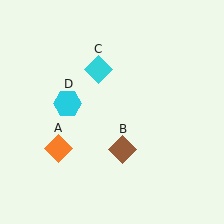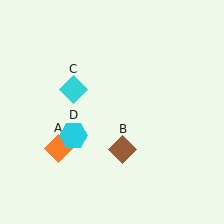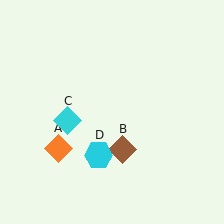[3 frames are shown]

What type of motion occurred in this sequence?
The cyan diamond (object C), cyan hexagon (object D) rotated counterclockwise around the center of the scene.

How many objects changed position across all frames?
2 objects changed position: cyan diamond (object C), cyan hexagon (object D).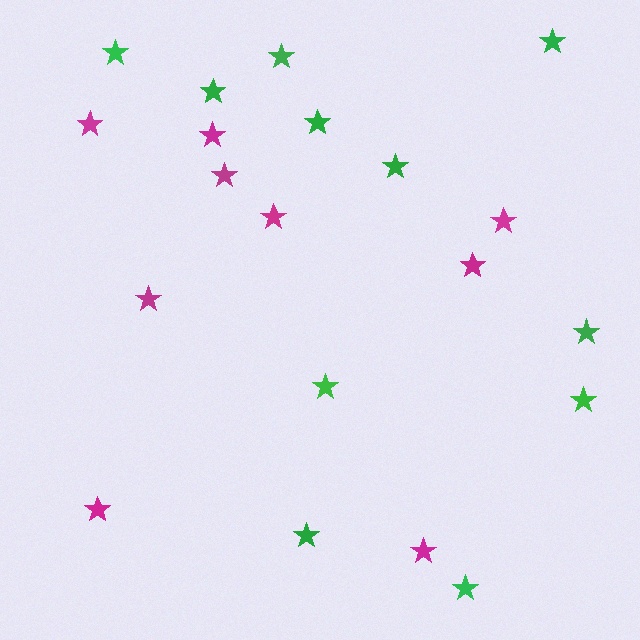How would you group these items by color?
There are 2 groups: one group of magenta stars (9) and one group of green stars (11).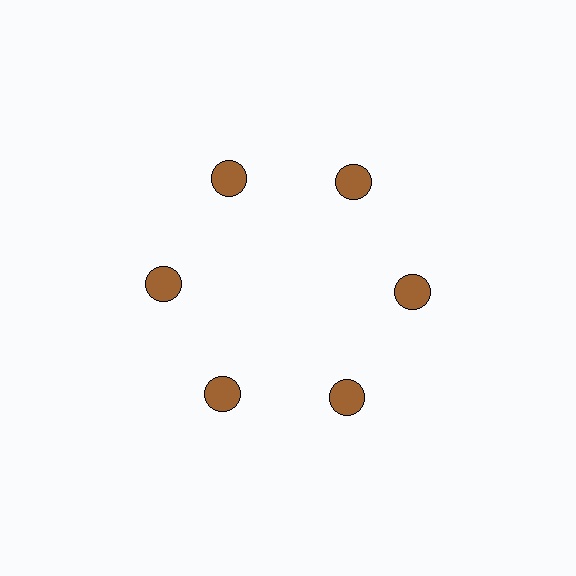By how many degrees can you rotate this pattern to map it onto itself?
The pattern maps onto itself every 60 degrees of rotation.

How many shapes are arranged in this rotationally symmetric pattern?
There are 6 shapes, arranged in 6 groups of 1.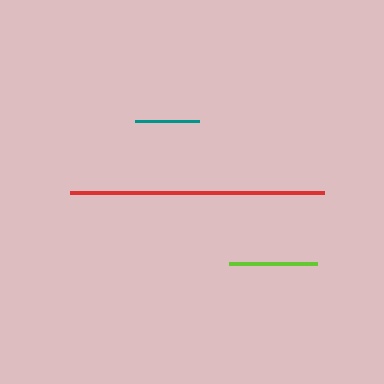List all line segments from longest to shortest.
From longest to shortest: red, lime, teal.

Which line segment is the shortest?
The teal line is the shortest at approximately 63 pixels.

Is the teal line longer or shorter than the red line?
The red line is longer than the teal line.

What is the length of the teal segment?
The teal segment is approximately 63 pixels long.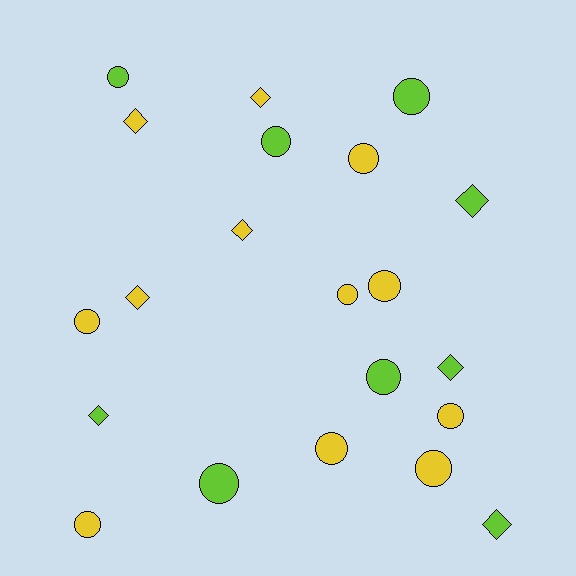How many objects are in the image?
There are 21 objects.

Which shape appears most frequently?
Circle, with 13 objects.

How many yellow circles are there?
There are 8 yellow circles.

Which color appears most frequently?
Yellow, with 12 objects.